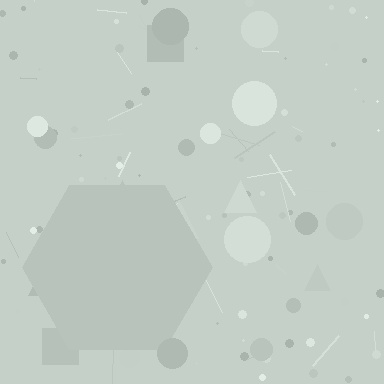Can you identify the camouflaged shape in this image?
The camouflaged shape is a hexagon.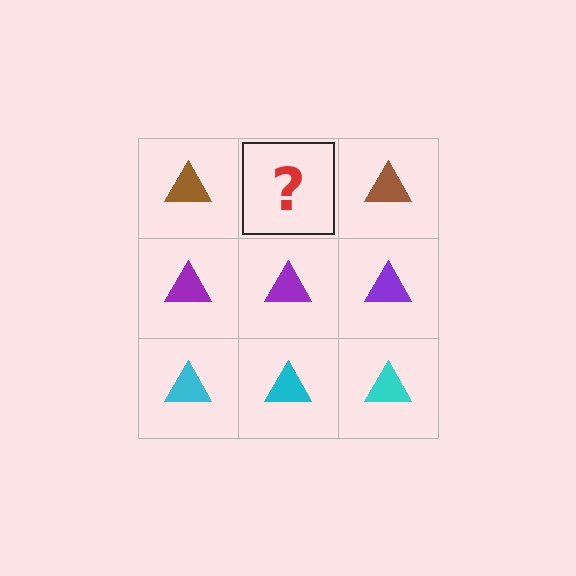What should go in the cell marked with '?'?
The missing cell should contain a brown triangle.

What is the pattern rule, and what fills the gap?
The rule is that each row has a consistent color. The gap should be filled with a brown triangle.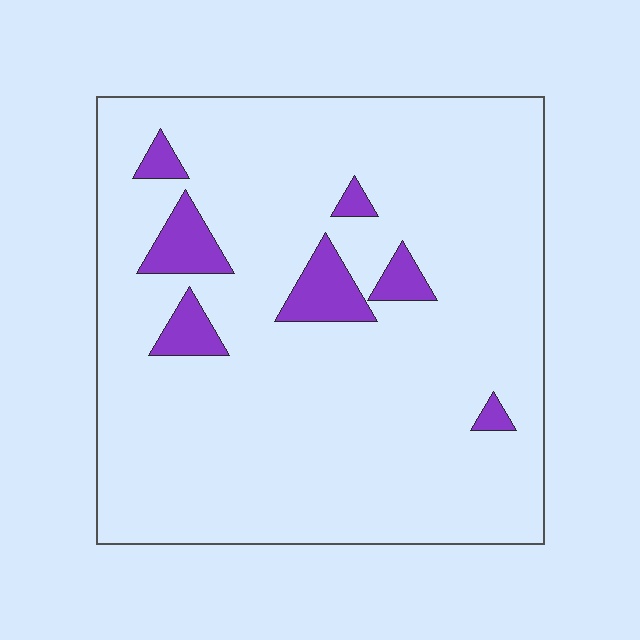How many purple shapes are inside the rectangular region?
7.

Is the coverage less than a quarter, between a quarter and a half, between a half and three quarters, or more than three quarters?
Less than a quarter.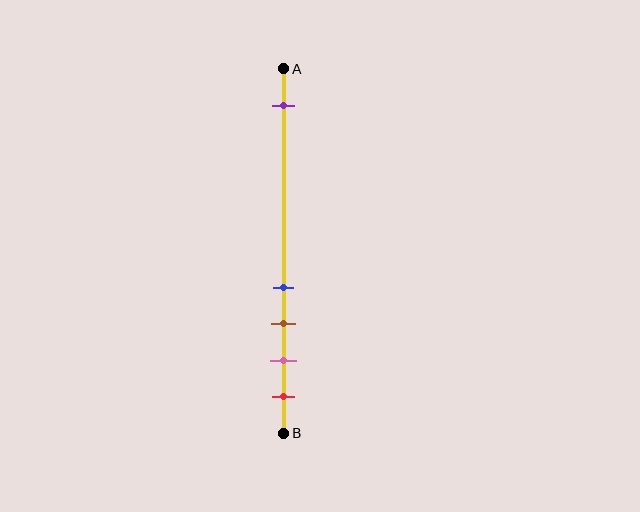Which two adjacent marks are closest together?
The blue and brown marks are the closest adjacent pair.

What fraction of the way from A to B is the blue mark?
The blue mark is approximately 60% (0.6) of the way from A to B.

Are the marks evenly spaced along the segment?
No, the marks are not evenly spaced.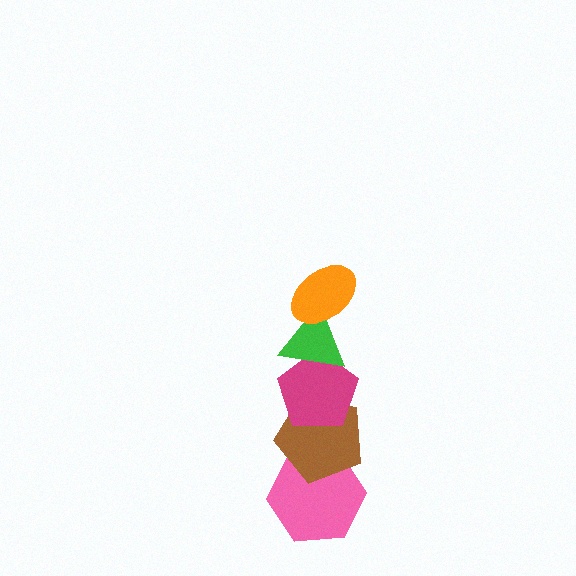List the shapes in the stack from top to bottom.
From top to bottom: the orange ellipse, the green triangle, the magenta pentagon, the brown pentagon, the pink hexagon.